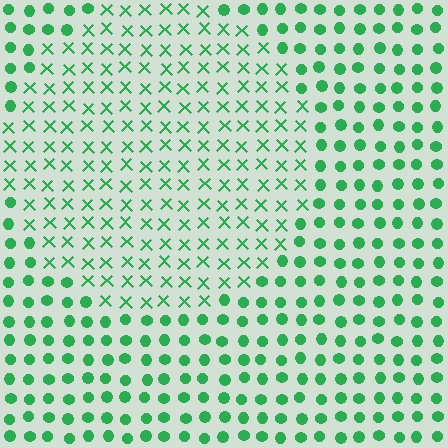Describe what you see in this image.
The image is filled with small green elements arranged in a uniform grid. A circle-shaped region contains X marks, while the surrounding area contains circles. The boundary is defined purely by the change in element shape.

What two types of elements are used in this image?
The image uses X marks inside the circle region and circles outside it.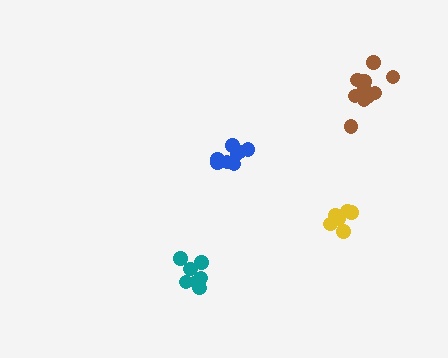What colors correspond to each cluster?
The clusters are colored: teal, blue, brown, yellow.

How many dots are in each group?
Group 1: 8 dots, Group 2: 8 dots, Group 3: 10 dots, Group 4: 6 dots (32 total).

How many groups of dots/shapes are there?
There are 4 groups.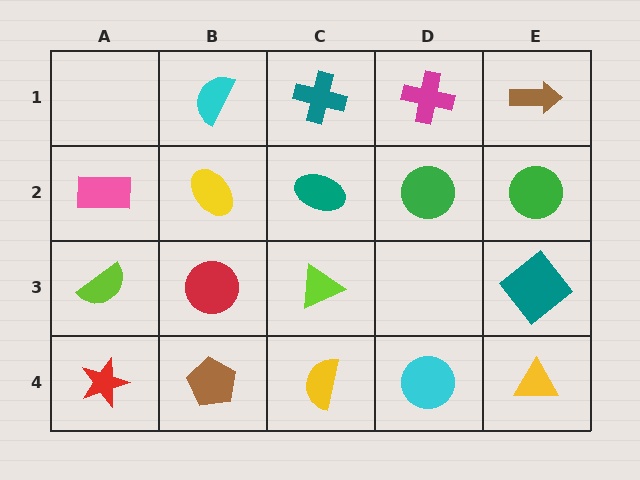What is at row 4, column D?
A cyan circle.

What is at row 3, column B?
A red circle.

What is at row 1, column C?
A teal cross.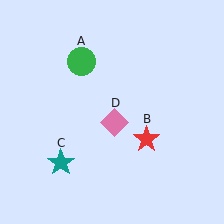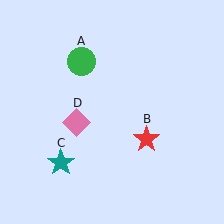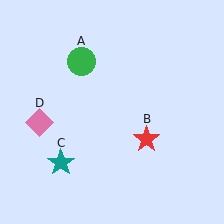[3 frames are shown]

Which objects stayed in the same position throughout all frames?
Green circle (object A) and red star (object B) and teal star (object C) remained stationary.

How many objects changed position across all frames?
1 object changed position: pink diamond (object D).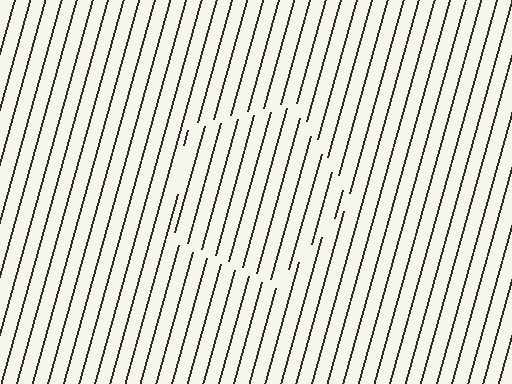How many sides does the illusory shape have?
5 sides — the line-ends trace a pentagon.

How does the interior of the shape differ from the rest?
The interior of the shape contains the same grating, shifted by half a period — the contour is defined by the phase discontinuity where line-ends from the inner and outer gratings abut.